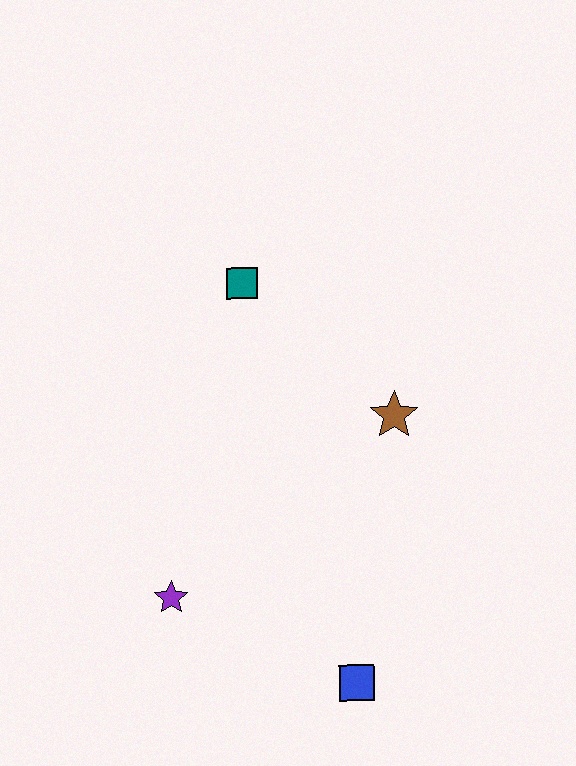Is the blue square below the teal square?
Yes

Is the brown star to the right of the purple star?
Yes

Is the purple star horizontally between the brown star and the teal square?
No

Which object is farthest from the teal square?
The blue square is farthest from the teal square.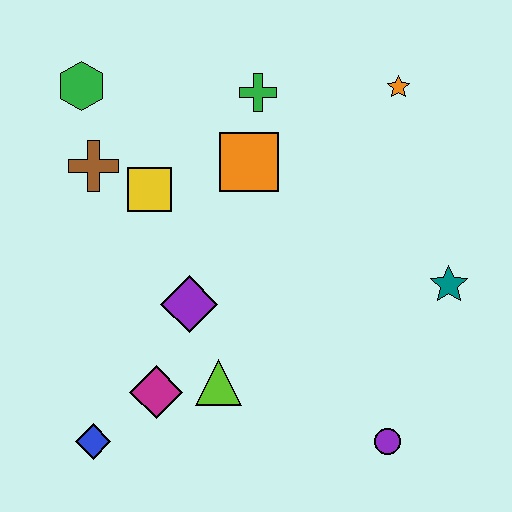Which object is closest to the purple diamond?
The lime triangle is closest to the purple diamond.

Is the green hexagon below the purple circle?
No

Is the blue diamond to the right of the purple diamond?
No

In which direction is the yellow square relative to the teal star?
The yellow square is to the left of the teal star.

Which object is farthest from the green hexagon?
The purple circle is farthest from the green hexagon.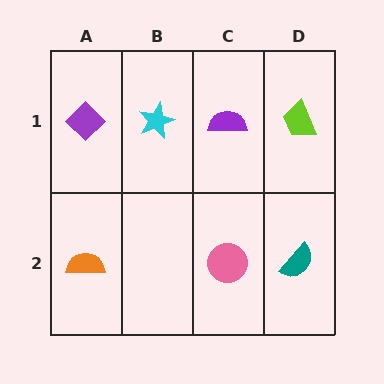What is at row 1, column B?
A cyan star.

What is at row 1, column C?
A purple semicircle.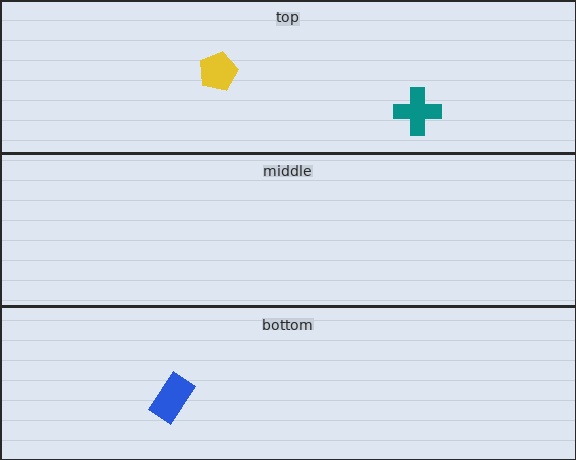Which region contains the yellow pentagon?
The top region.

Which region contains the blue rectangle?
The bottom region.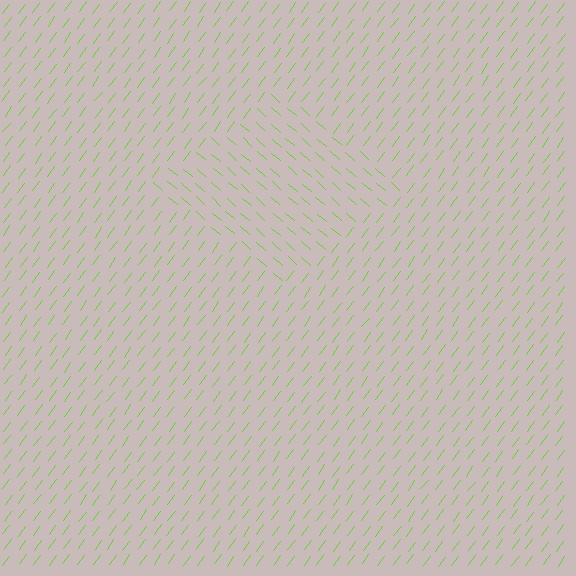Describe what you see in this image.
The image is filled with small lime line segments. A diamond region in the image has lines oriented differently from the surrounding lines, creating a visible texture boundary.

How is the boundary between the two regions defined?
The boundary is defined purely by a change in line orientation (approximately 85 degrees difference). All lines are the same color and thickness.